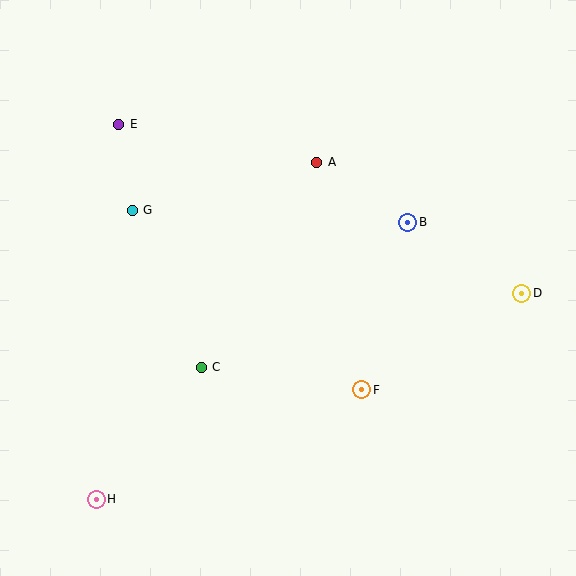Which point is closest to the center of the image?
Point C at (201, 367) is closest to the center.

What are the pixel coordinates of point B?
Point B is at (408, 222).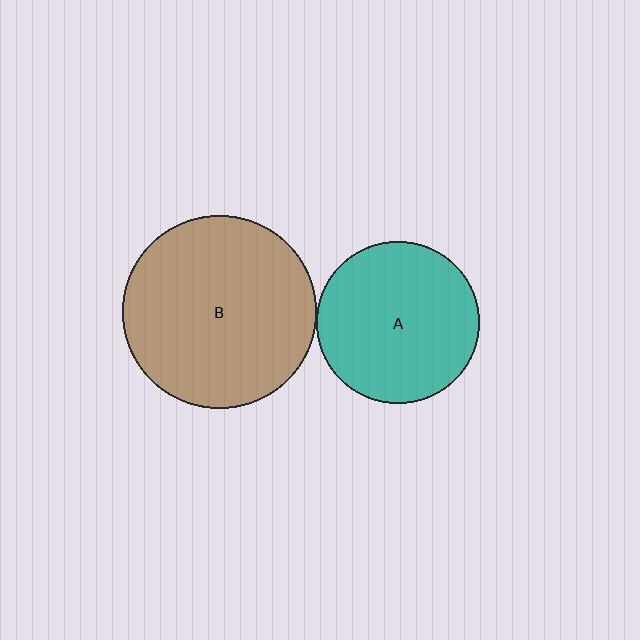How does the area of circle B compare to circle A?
Approximately 1.4 times.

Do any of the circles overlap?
No, none of the circles overlap.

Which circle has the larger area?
Circle B (brown).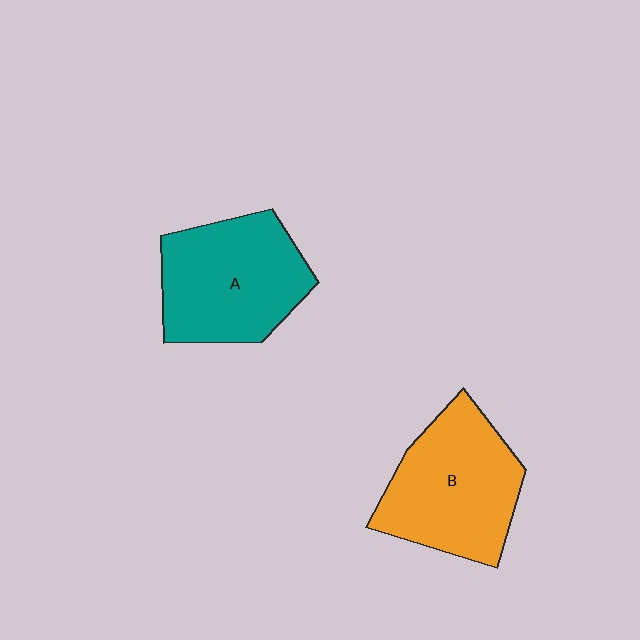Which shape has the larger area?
Shape B (orange).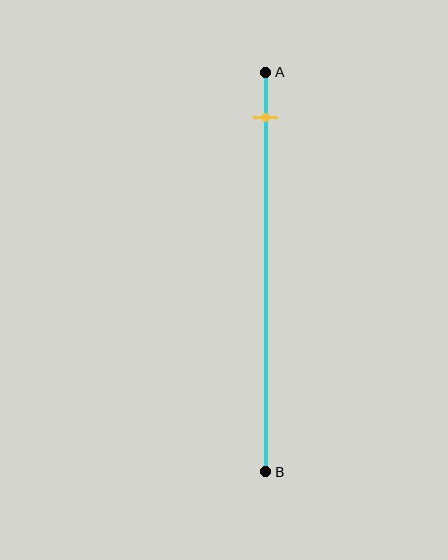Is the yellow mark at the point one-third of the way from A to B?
No, the mark is at about 10% from A, not at the 33% one-third point.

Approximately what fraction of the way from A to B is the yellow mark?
The yellow mark is approximately 10% of the way from A to B.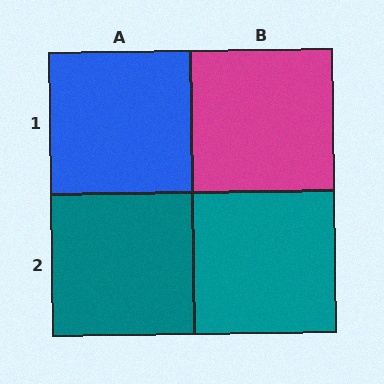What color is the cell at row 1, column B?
Magenta.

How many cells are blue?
1 cell is blue.